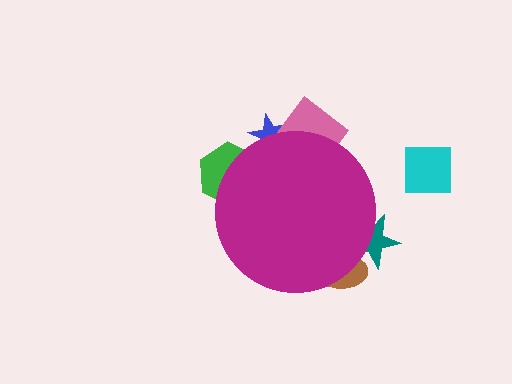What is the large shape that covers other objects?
A magenta circle.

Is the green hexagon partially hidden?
Yes, the green hexagon is partially hidden behind the magenta circle.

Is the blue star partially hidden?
Yes, the blue star is partially hidden behind the magenta circle.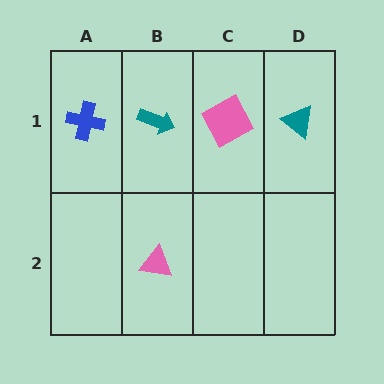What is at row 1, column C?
A pink square.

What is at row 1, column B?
A teal arrow.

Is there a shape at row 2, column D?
No, that cell is empty.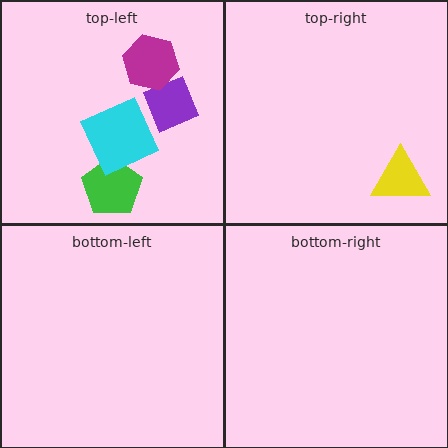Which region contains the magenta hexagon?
The top-left region.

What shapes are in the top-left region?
The green pentagon, the cyan square, the purple diamond, the magenta hexagon.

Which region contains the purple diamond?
The top-left region.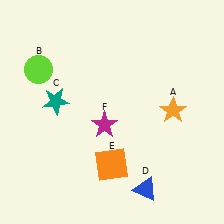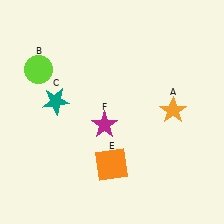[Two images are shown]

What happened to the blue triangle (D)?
The blue triangle (D) was removed in Image 2. It was in the bottom-right area of Image 1.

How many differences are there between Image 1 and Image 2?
There is 1 difference between the two images.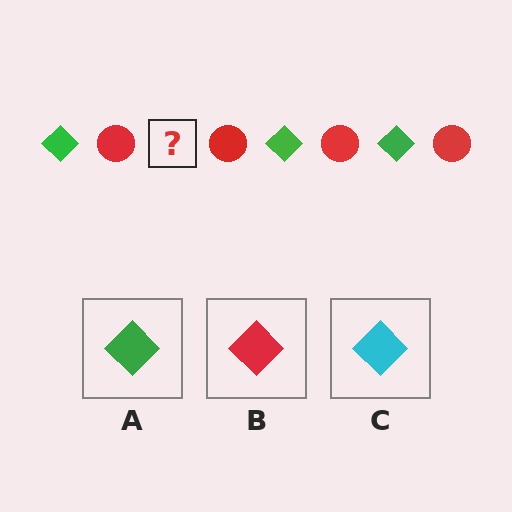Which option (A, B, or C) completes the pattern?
A.